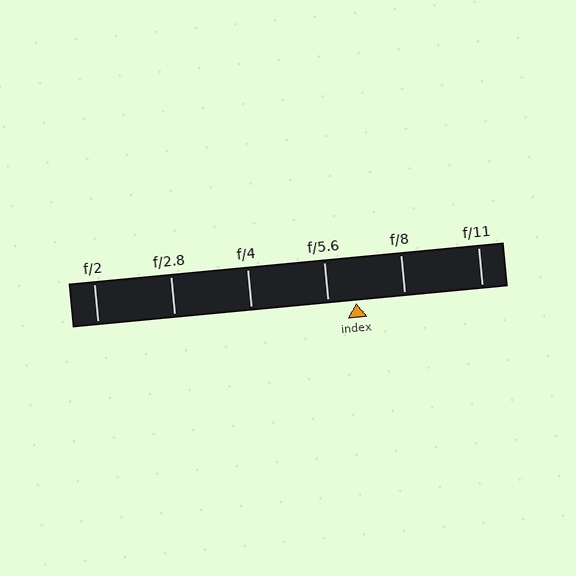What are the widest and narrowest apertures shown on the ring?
The widest aperture shown is f/2 and the narrowest is f/11.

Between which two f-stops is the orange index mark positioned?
The index mark is between f/5.6 and f/8.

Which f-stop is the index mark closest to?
The index mark is closest to f/5.6.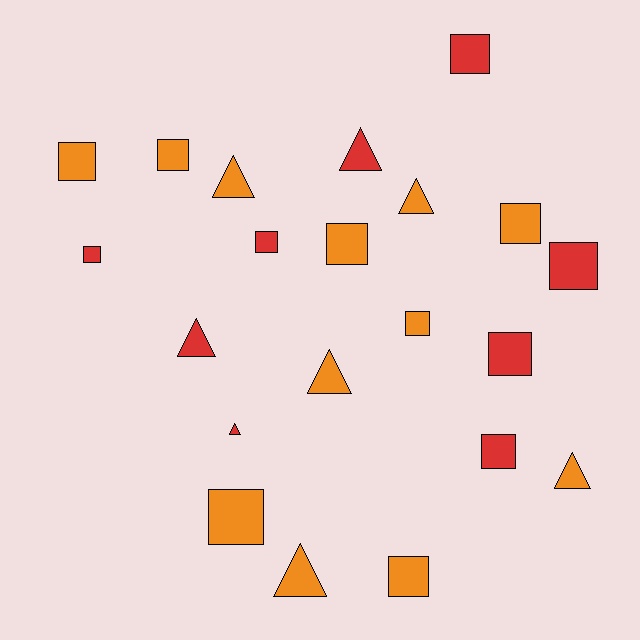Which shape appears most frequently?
Square, with 13 objects.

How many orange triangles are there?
There are 5 orange triangles.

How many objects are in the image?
There are 21 objects.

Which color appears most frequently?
Orange, with 12 objects.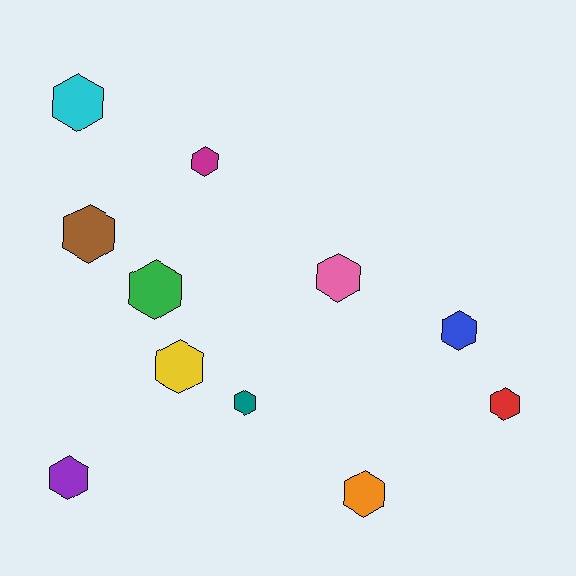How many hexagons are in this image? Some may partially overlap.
There are 11 hexagons.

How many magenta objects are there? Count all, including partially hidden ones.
There is 1 magenta object.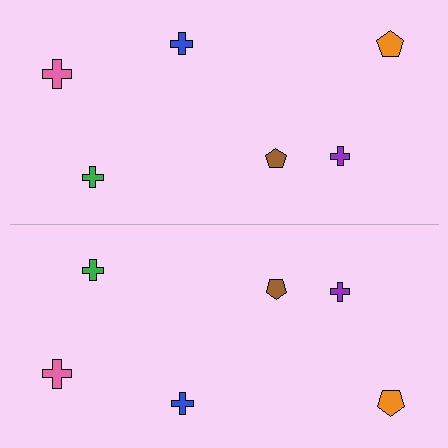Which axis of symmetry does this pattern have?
The pattern has a horizontal axis of symmetry running through the center of the image.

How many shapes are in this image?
There are 12 shapes in this image.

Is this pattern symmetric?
Yes, this pattern has bilateral (reflection) symmetry.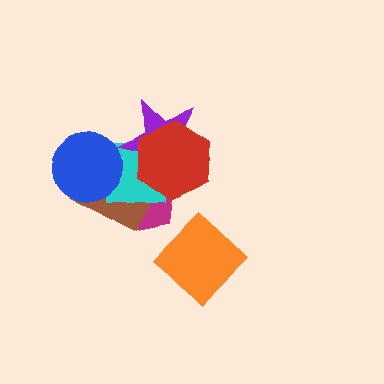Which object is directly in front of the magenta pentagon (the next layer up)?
The brown rectangle is directly in front of the magenta pentagon.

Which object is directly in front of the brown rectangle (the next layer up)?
The cyan square is directly in front of the brown rectangle.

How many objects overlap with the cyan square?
5 objects overlap with the cyan square.